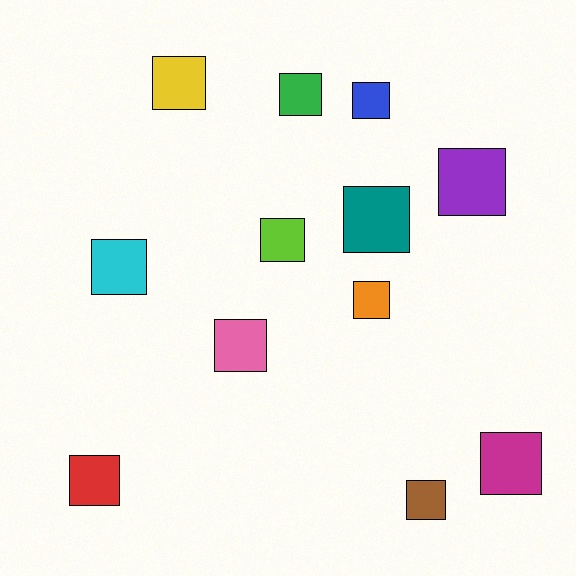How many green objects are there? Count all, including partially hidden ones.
There is 1 green object.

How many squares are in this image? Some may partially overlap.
There are 12 squares.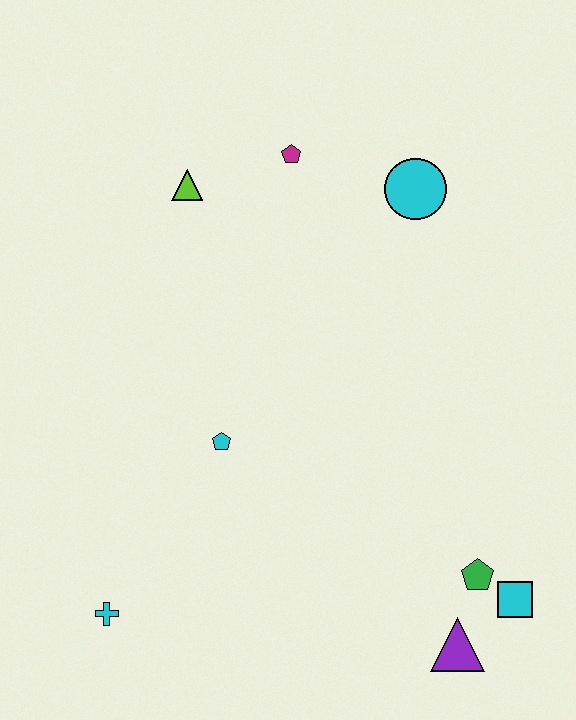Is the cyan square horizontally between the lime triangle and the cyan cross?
No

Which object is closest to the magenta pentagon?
The lime triangle is closest to the magenta pentagon.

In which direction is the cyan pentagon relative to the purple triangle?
The cyan pentagon is to the left of the purple triangle.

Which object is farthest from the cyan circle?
The cyan cross is farthest from the cyan circle.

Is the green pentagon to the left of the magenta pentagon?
No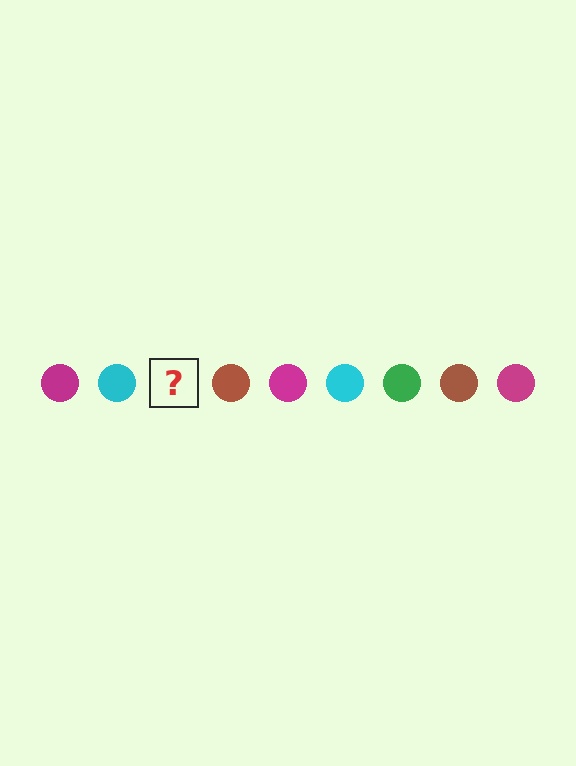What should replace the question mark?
The question mark should be replaced with a green circle.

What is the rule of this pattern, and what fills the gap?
The rule is that the pattern cycles through magenta, cyan, green, brown circles. The gap should be filled with a green circle.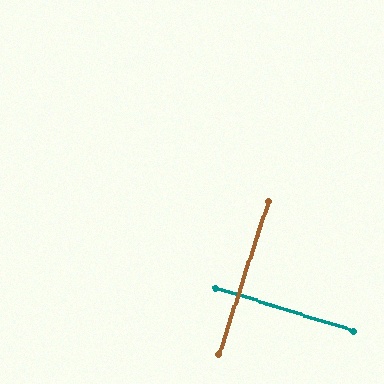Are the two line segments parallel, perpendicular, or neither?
Perpendicular — they meet at approximately 90°.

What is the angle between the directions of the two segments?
Approximately 90 degrees.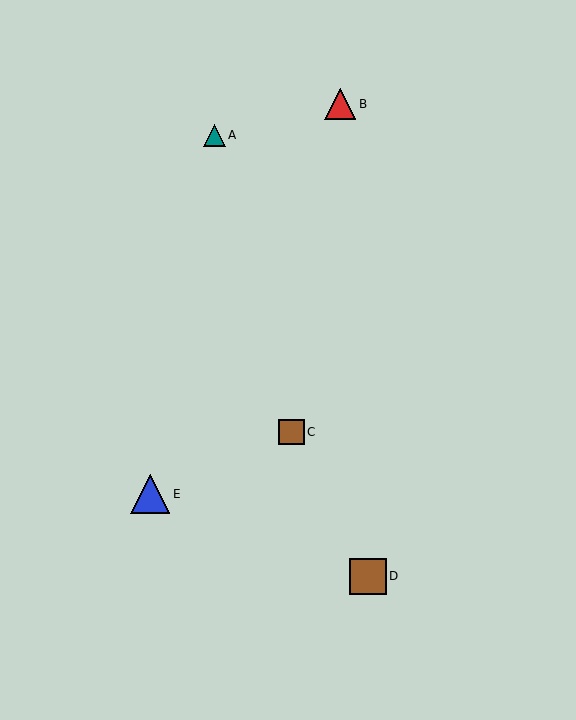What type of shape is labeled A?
Shape A is a teal triangle.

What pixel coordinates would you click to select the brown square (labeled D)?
Click at (368, 576) to select the brown square D.